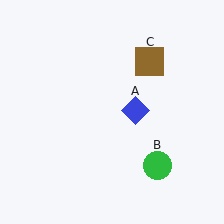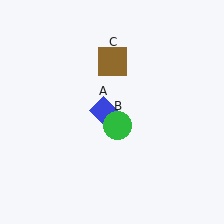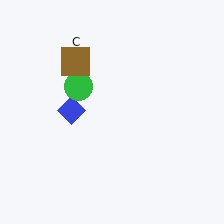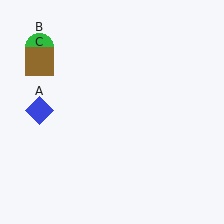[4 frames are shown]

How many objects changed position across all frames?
3 objects changed position: blue diamond (object A), green circle (object B), brown square (object C).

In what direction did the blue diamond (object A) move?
The blue diamond (object A) moved left.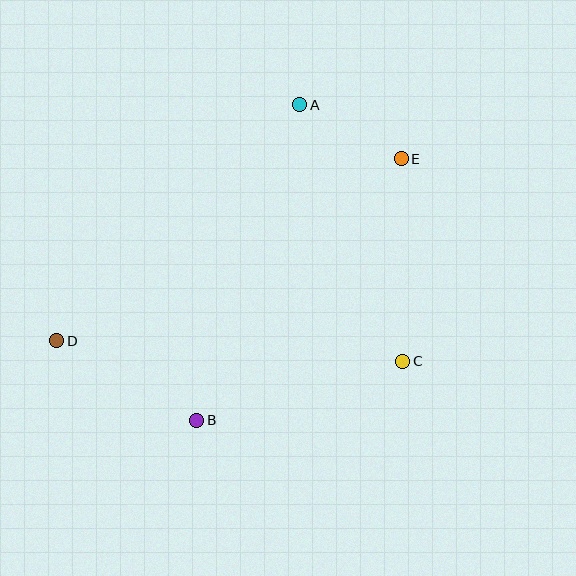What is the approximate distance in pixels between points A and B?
The distance between A and B is approximately 332 pixels.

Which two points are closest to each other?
Points A and E are closest to each other.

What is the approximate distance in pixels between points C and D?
The distance between C and D is approximately 347 pixels.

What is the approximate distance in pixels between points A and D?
The distance between A and D is approximately 338 pixels.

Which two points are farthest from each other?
Points D and E are farthest from each other.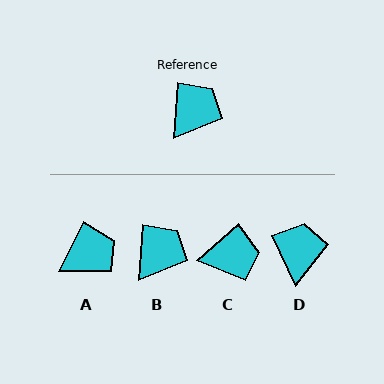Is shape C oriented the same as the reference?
No, it is off by about 45 degrees.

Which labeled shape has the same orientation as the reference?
B.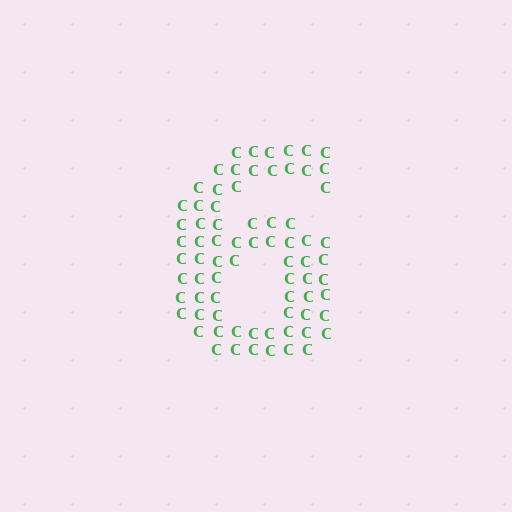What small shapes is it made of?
It is made of small letter C's.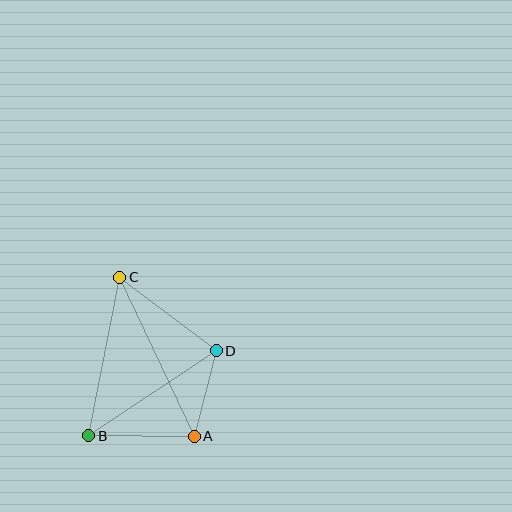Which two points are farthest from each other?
Points A and C are farthest from each other.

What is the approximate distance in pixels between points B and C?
The distance between B and C is approximately 161 pixels.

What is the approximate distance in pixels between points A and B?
The distance between A and B is approximately 105 pixels.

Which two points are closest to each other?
Points A and D are closest to each other.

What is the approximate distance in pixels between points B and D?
The distance between B and D is approximately 153 pixels.